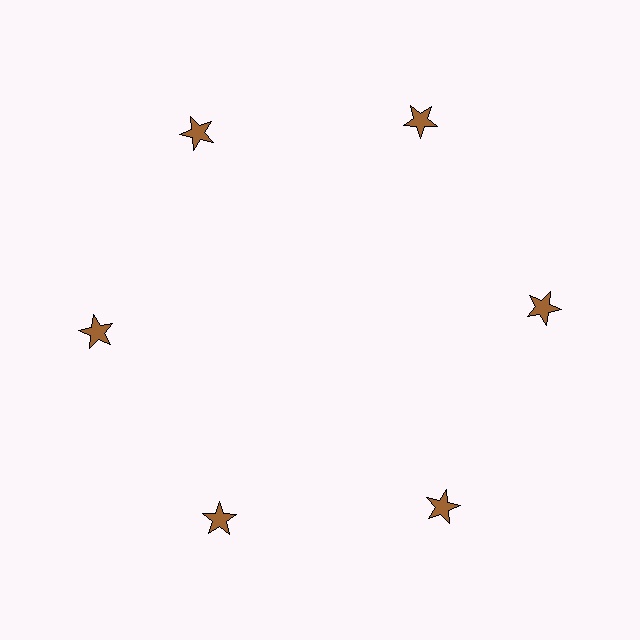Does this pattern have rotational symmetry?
Yes, this pattern has 6-fold rotational symmetry. It looks the same after rotating 60 degrees around the center.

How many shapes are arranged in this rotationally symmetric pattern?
There are 6 shapes, arranged in 6 groups of 1.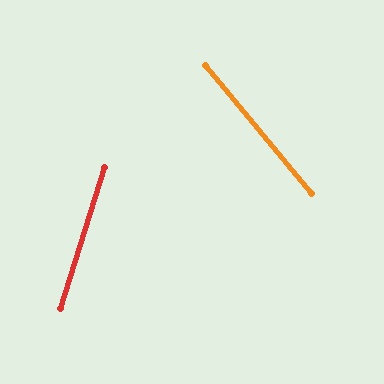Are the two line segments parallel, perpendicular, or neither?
Neither parallel nor perpendicular — they differ by about 57°.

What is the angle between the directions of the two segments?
Approximately 57 degrees.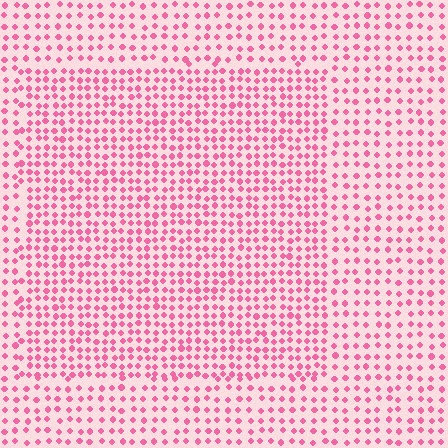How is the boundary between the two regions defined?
The boundary is defined by a change in element density (approximately 1.6x ratio). All elements are the same color, size, and shape.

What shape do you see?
I see a rectangle.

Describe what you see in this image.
The image contains small pink elements arranged at two different densities. A rectangle-shaped region is visible where the elements are more densely packed than the surrounding area.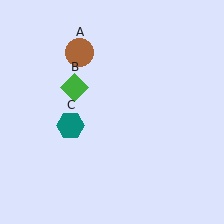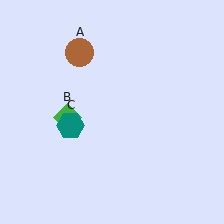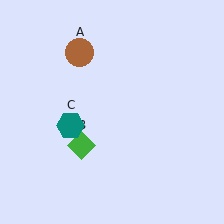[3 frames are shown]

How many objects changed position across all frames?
1 object changed position: green diamond (object B).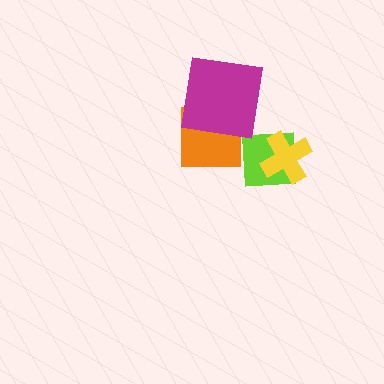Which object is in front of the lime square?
The yellow cross is in front of the lime square.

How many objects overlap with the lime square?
1 object overlaps with the lime square.